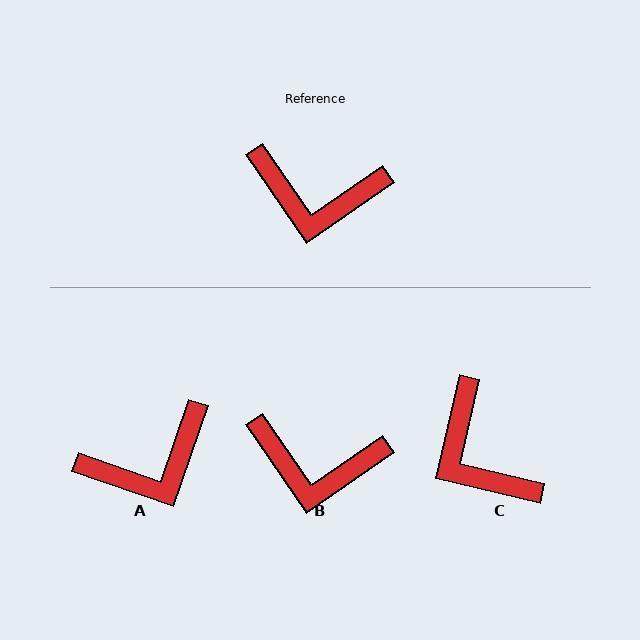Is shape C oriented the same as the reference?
No, it is off by about 48 degrees.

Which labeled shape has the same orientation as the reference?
B.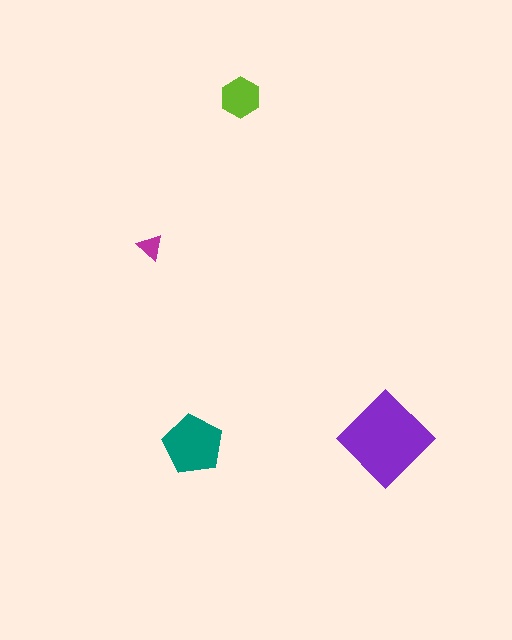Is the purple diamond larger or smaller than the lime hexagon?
Larger.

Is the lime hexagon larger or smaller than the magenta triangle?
Larger.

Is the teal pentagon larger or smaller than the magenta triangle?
Larger.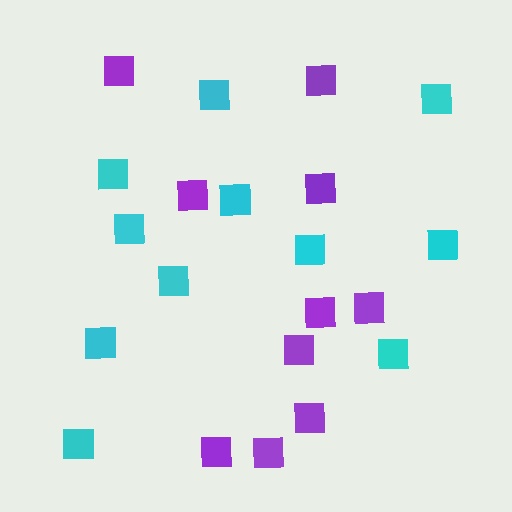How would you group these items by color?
There are 2 groups: one group of purple squares (10) and one group of cyan squares (11).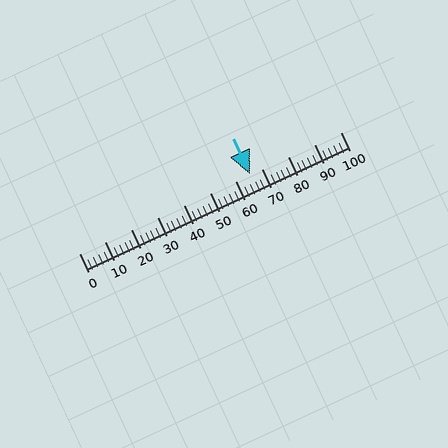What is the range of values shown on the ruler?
The ruler shows values from 0 to 100.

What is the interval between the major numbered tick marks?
The major tick marks are spaced 10 units apart.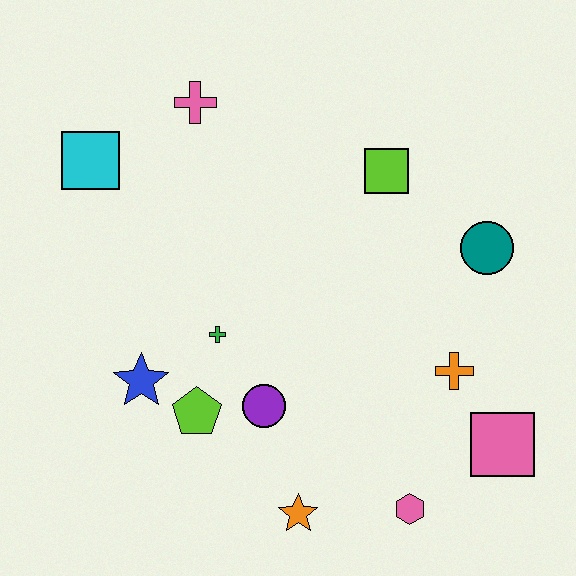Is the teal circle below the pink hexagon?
No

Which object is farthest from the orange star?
The pink cross is farthest from the orange star.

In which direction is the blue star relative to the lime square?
The blue star is to the left of the lime square.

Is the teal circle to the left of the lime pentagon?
No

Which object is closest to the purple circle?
The lime pentagon is closest to the purple circle.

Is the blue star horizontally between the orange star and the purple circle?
No